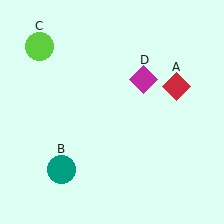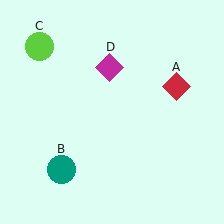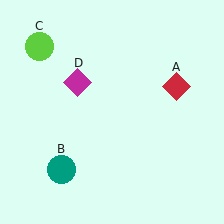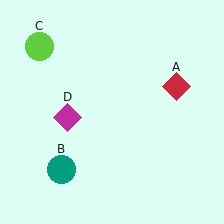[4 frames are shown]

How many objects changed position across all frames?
1 object changed position: magenta diamond (object D).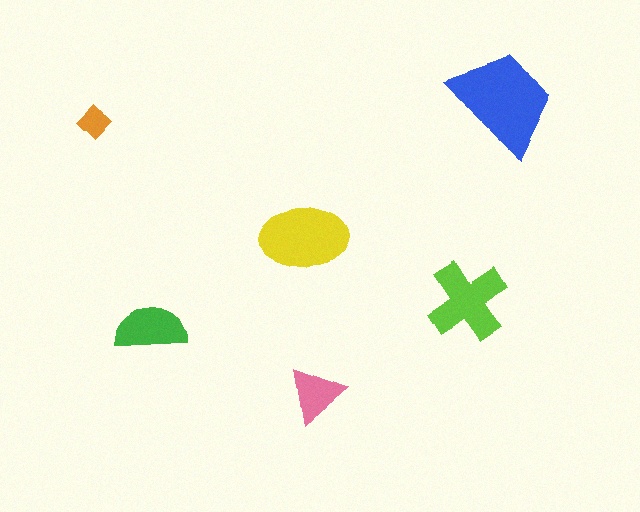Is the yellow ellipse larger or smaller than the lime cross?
Larger.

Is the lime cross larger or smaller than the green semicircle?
Larger.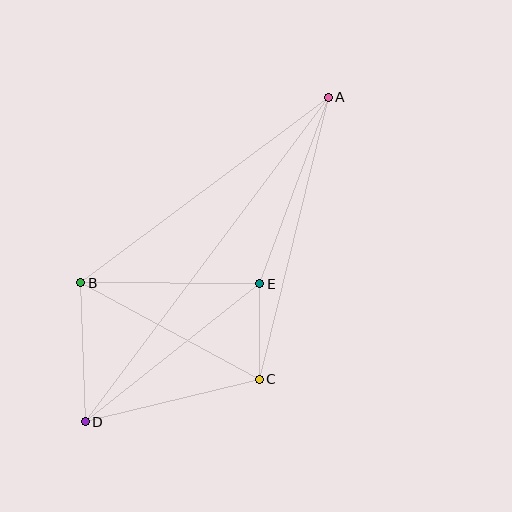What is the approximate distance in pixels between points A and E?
The distance between A and E is approximately 199 pixels.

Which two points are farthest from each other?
Points A and D are farthest from each other.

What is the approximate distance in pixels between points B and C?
The distance between B and C is approximately 203 pixels.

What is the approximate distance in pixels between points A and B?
The distance between A and B is approximately 309 pixels.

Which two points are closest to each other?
Points C and E are closest to each other.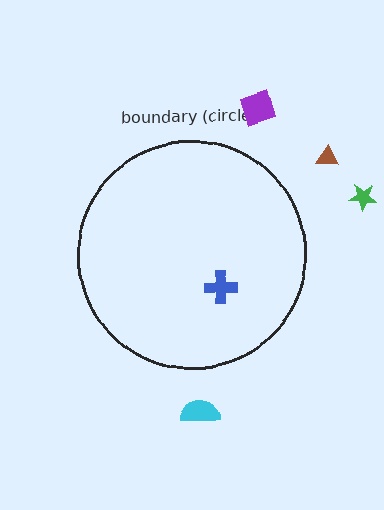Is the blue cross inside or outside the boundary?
Inside.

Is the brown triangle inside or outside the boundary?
Outside.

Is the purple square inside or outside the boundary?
Outside.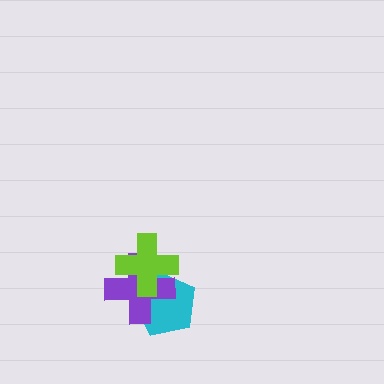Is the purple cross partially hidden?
Yes, it is partially covered by another shape.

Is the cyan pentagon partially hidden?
Yes, it is partially covered by another shape.